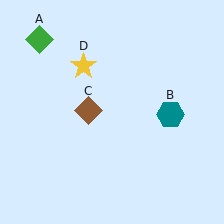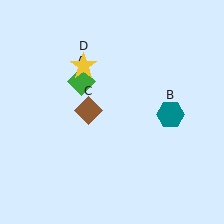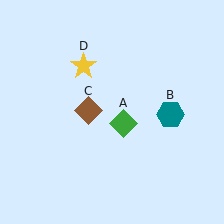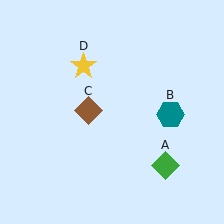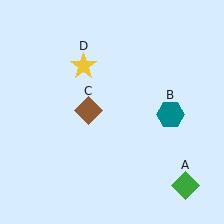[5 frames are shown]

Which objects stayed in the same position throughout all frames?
Teal hexagon (object B) and brown diamond (object C) and yellow star (object D) remained stationary.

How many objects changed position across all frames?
1 object changed position: green diamond (object A).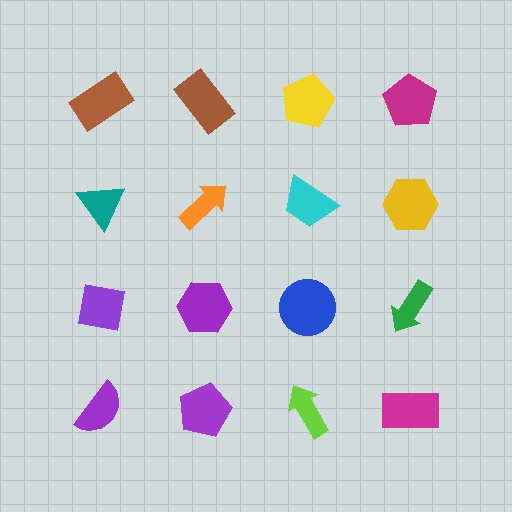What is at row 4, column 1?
A purple semicircle.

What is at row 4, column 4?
A magenta rectangle.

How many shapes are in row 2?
4 shapes.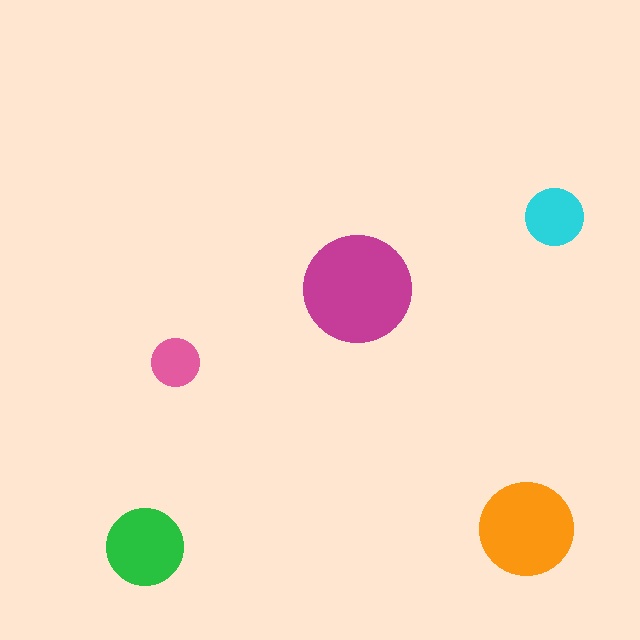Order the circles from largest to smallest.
the magenta one, the orange one, the green one, the cyan one, the pink one.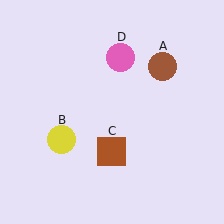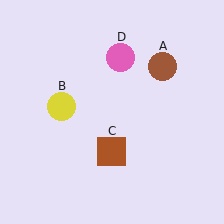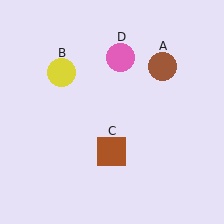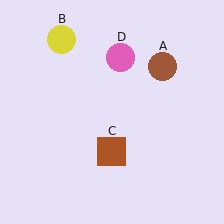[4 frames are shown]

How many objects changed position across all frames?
1 object changed position: yellow circle (object B).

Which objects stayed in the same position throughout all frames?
Brown circle (object A) and brown square (object C) and pink circle (object D) remained stationary.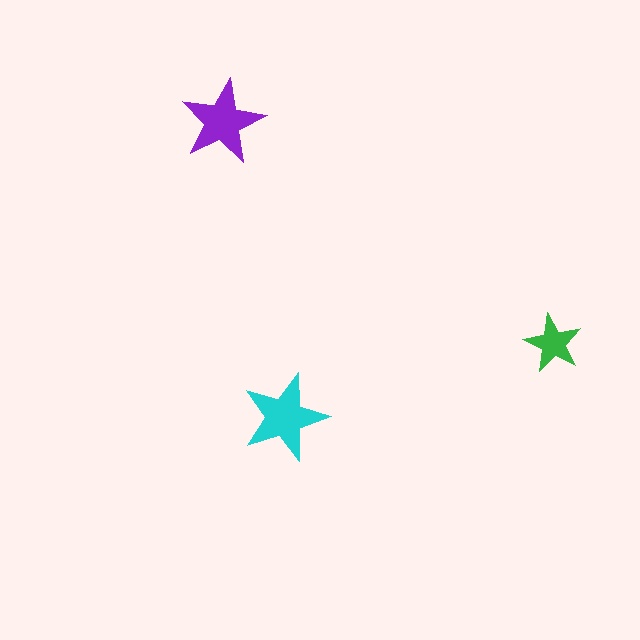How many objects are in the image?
There are 3 objects in the image.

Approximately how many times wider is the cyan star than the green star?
About 1.5 times wider.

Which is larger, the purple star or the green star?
The purple one.